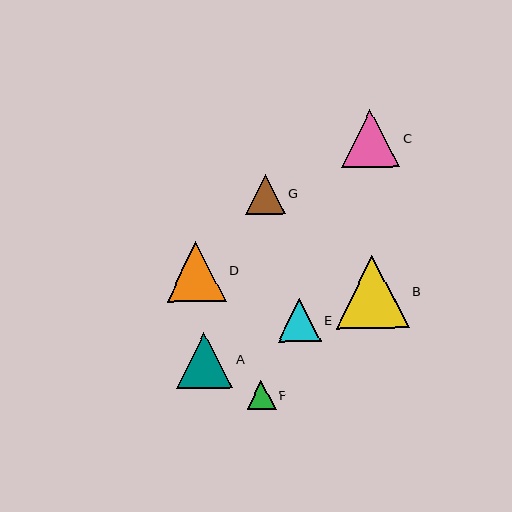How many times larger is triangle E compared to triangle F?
Triangle E is approximately 1.5 times the size of triangle F.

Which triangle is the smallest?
Triangle F is the smallest with a size of approximately 29 pixels.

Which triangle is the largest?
Triangle B is the largest with a size of approximately 73 pixels.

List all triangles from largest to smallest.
From largest to smallest: B, D, C, A, E, G, F.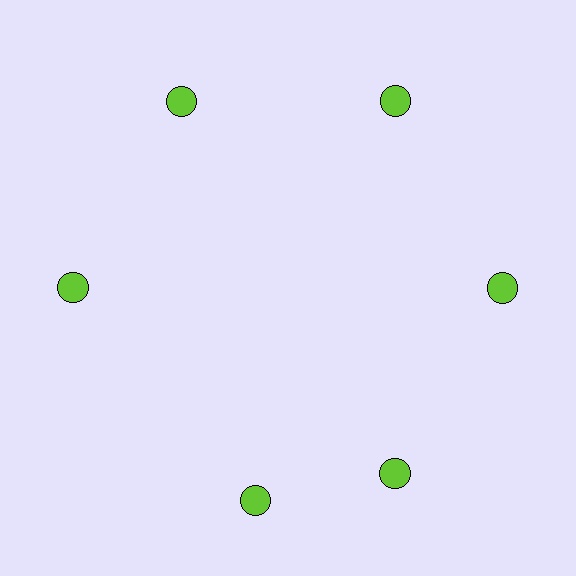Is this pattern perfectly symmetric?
No. The 6 lime circles are arranged in a ring, but one element near the 7 o'clock position is rotated out of alignment along the ring, breaking the 6-fold rotational symmetry.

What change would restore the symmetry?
The symmetry would be restored by rotating it back into even spacing with its neighbors so that all 6 circles sit at equal angles and equal distance from the center.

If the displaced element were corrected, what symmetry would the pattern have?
It would have 6-fold rotational symmetry — the pattern would map onto itself every 60 degrees.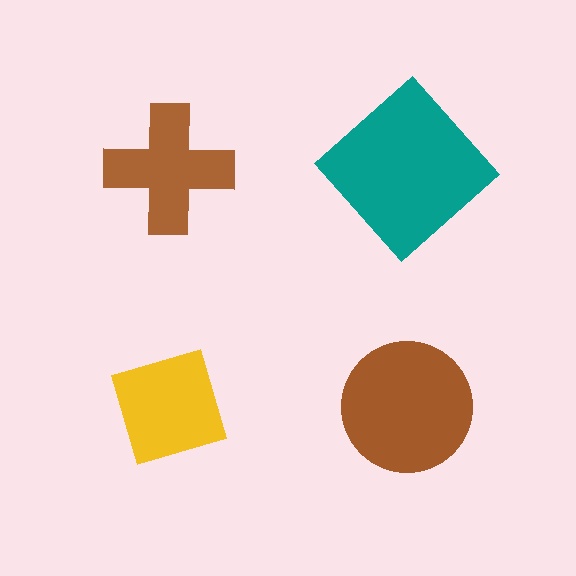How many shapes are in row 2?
2 shapes.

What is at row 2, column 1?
A yellow diamond.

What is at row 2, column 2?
A brown circle.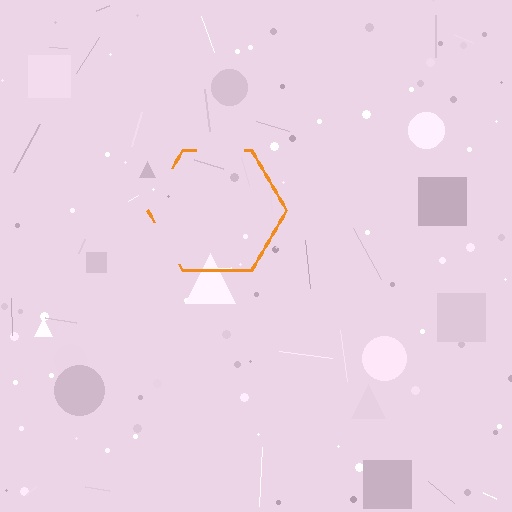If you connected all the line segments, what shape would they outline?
They would outline a hexagon.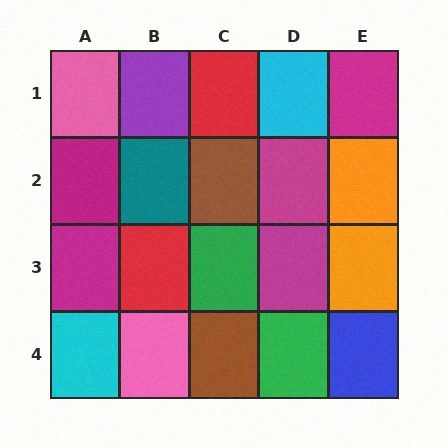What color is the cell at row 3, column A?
Magenta.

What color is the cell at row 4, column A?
Cyan.